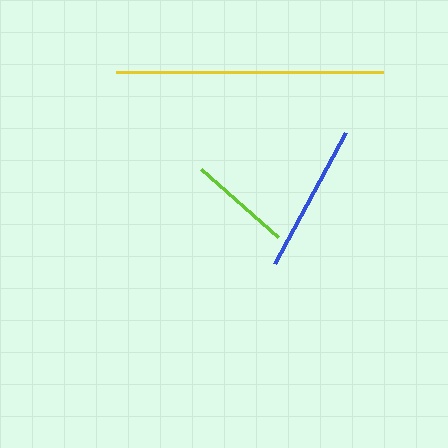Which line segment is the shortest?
The lime line is the shortest at approximately 102 pixels.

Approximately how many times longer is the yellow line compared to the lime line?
The yellow line is approximately 2.6 times the length of the lime line.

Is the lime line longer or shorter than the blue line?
The blue line is longer than the lime line.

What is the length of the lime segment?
The lime segment is approximately 102 pixels long.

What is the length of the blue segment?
The blue segment is approximately 149 pixels long.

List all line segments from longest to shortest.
From longest to shortest: yellow, blue, lime.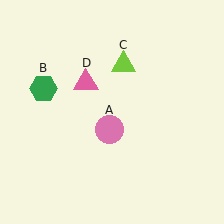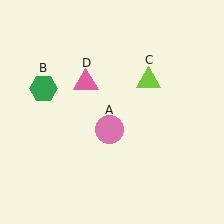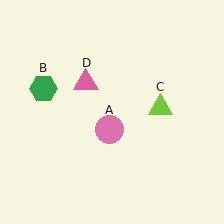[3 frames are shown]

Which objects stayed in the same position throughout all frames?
Pink circle (object A) and green hexagon (object B) and pink triangle (object D) remained stationary.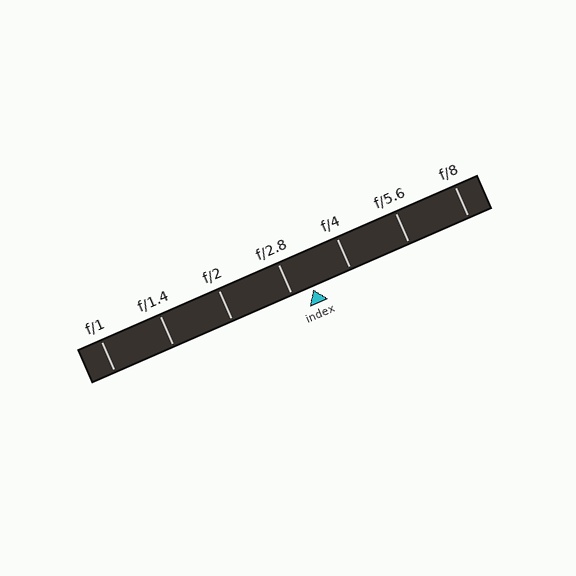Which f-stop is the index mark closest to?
The index mark is closest to f/2.8.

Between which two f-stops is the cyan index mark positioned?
The index mark is between f/2.8 and f/4.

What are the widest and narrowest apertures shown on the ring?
The widest aperture shown is f/1 and the narrowest is f/8.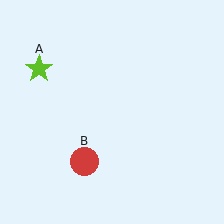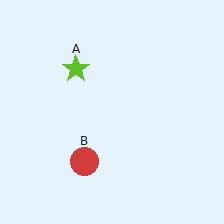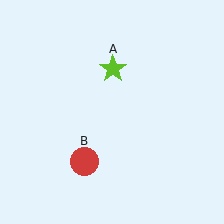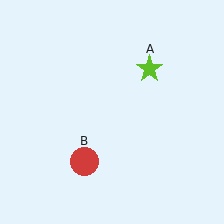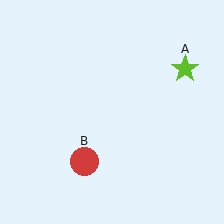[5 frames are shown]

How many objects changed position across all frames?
1 object changed position: lime star (object A).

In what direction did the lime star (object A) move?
The lime star (object A) moved right.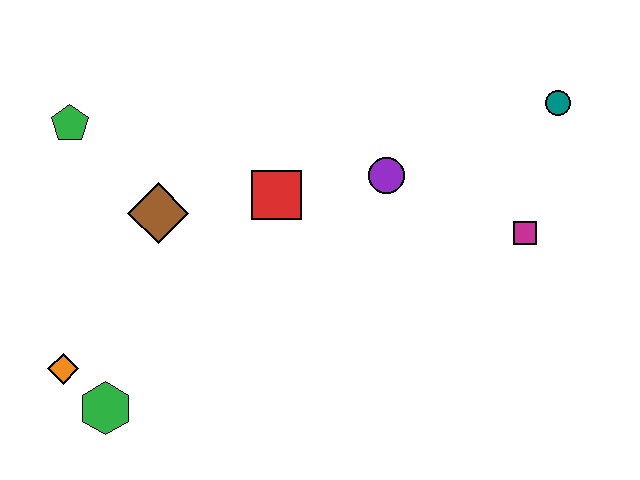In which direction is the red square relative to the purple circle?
The red square is to the left of the purple circle.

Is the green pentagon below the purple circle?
No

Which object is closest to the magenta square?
The teal circle is closest to the magenta square.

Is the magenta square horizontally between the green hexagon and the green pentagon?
No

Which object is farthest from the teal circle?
The orange diamond is farthest from the teal circle.